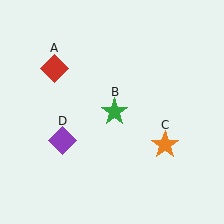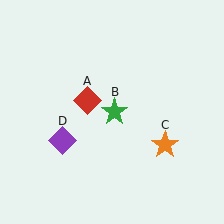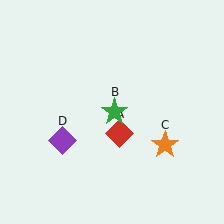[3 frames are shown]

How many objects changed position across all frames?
1 object changed position: red diamond (object A).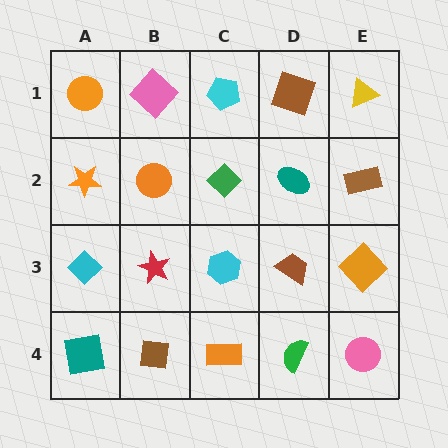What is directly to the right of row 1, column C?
A brown square.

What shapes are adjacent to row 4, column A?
A cyan diamond (row 3, column A), a brown square (row 4, column B).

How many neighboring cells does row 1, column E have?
2.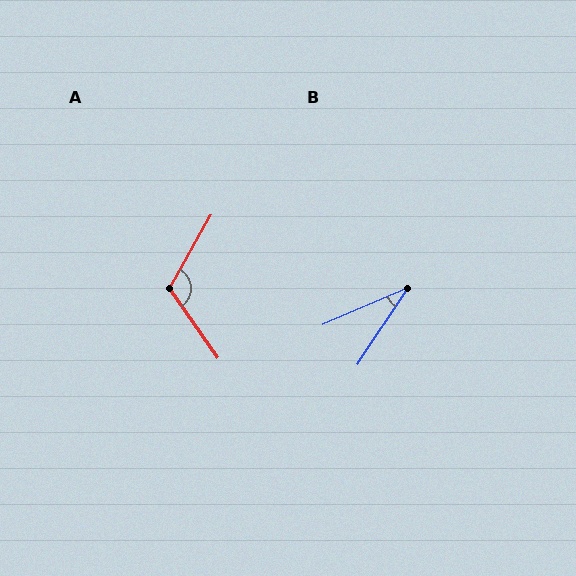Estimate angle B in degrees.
Approximately 34 degrees.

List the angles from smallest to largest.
B (34°), A (115°).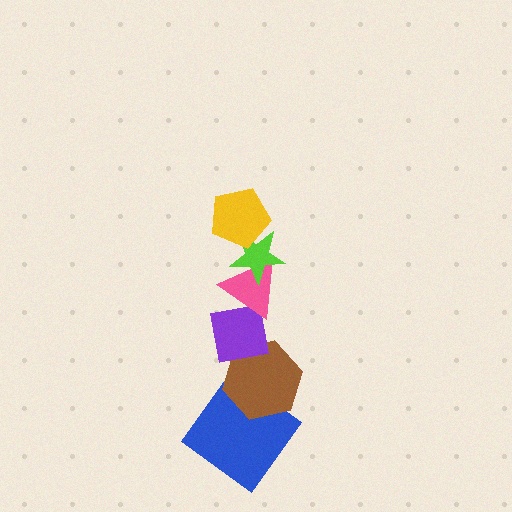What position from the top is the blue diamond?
The blue diamond is 6th from the top.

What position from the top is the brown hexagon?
The brown hexagon is 5th from the top.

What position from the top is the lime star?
The lime star is 2nd from the top.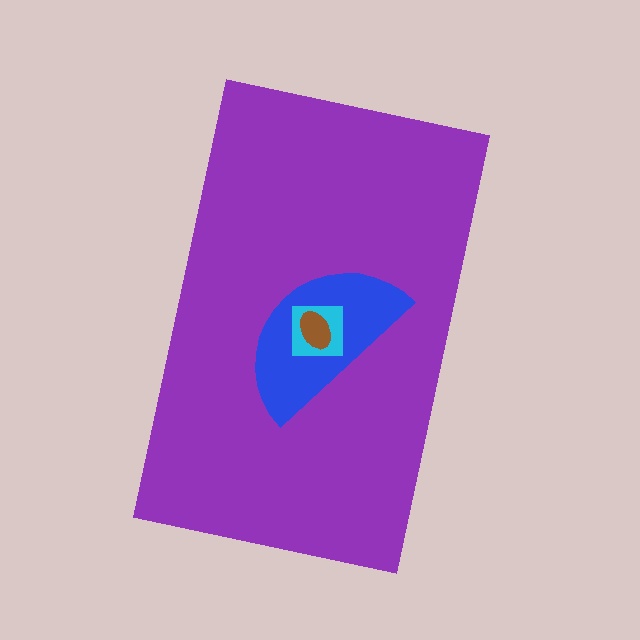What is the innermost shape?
The brown ellipse.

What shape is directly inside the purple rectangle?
The blue semicircle.